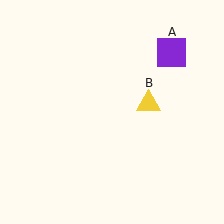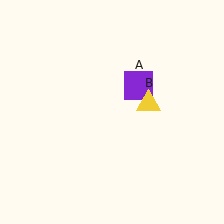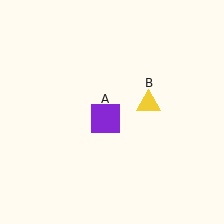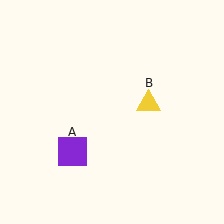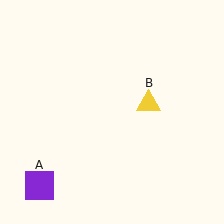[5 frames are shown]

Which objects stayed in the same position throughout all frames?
Yellow triangle (object B) remained stationary.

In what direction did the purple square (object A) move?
The purple square (object A) moved down and to the left.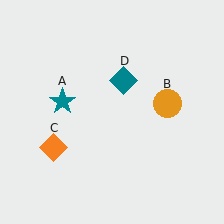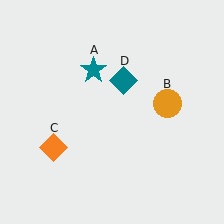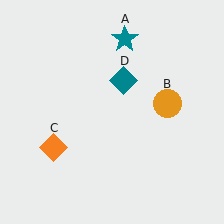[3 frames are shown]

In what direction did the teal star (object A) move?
The teal star (object A) moved up and to the right.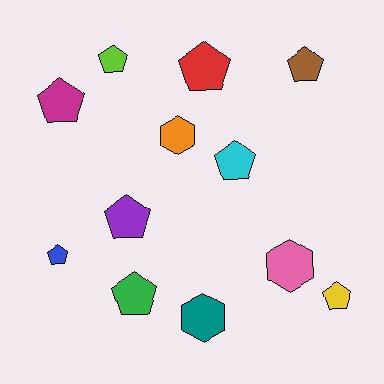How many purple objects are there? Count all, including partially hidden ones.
There is 1 purple object.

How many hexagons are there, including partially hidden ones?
There are 3 hexagons.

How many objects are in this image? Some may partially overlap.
There are 12 objects.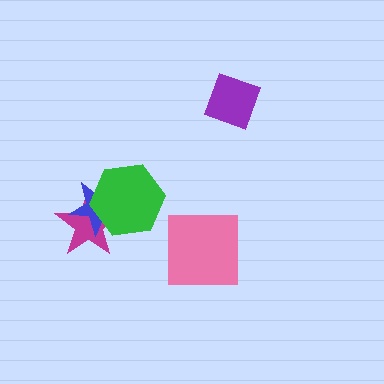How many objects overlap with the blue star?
2 objects overlap with the blue star.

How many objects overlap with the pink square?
0 objects overlap with the pink square.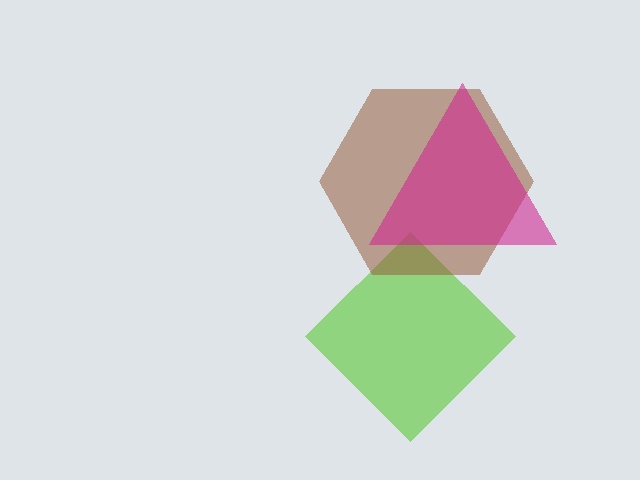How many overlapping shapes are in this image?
There are 3 overlapping shapes in the image.